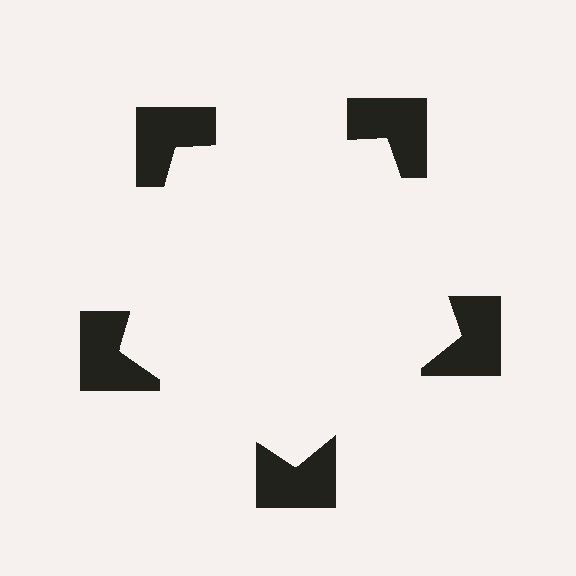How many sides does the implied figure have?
5 sides.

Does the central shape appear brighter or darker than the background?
It typically appears slightly brighter than the background, even though no actual brightness change is drawn.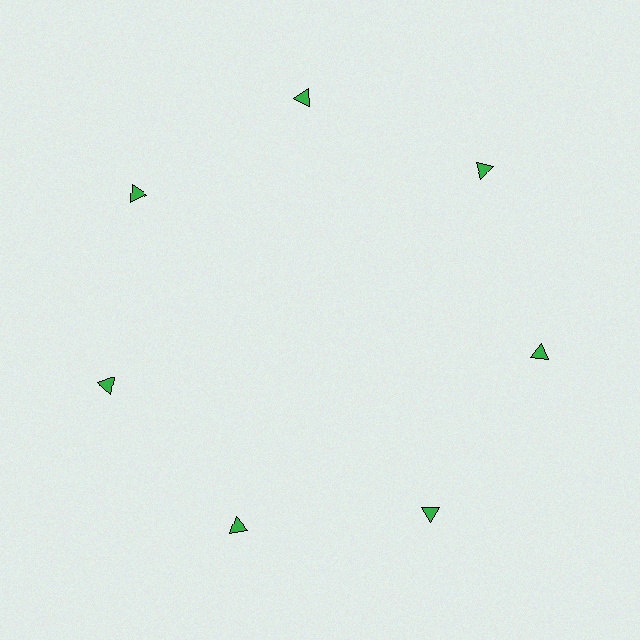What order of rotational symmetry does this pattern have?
This pattern has 7-fold rotational symmetry.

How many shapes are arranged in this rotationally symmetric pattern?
There are 7 shapes, arranged in 7 groups of 1.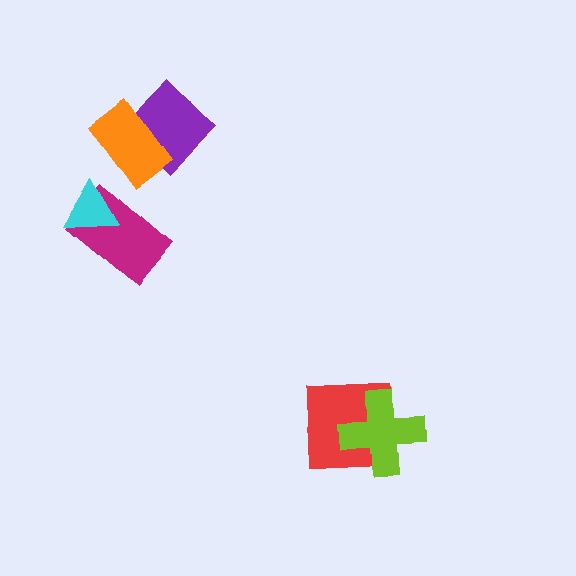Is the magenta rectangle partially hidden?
Yes, it is partially covered by another shape.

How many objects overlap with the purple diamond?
1 object overlaps with the purple diamond.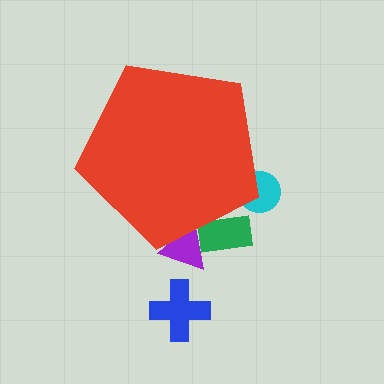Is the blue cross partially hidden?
No, the blue cross is fully visible.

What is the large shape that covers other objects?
A red pentagon.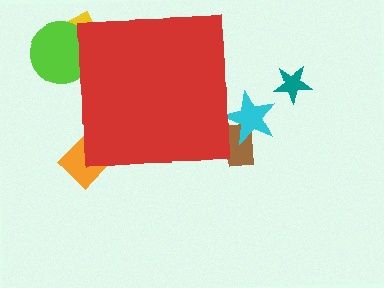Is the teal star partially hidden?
No, the teal star is fully visible.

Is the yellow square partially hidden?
Yes, the yellow square is partially hidden behind the red square.